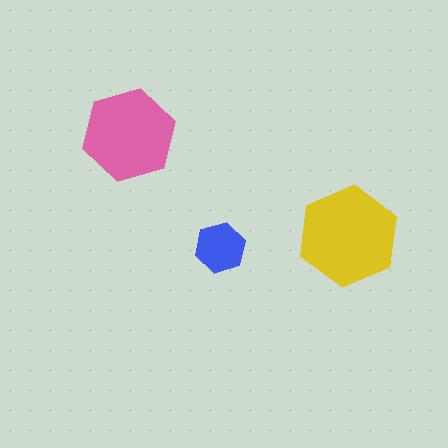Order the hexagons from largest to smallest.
the yellow one, the pink one, the blue one.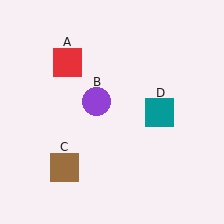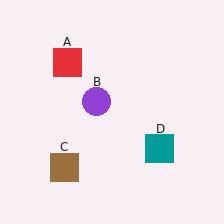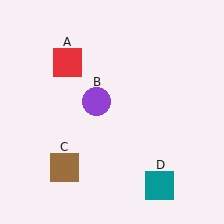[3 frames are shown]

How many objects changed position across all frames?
1 object changed position: teal square (object D).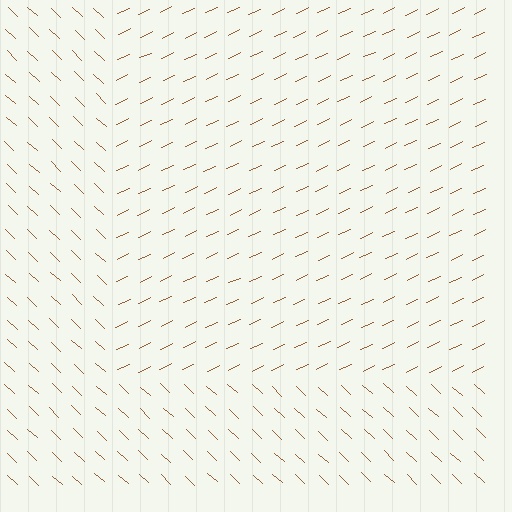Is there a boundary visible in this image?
Yes, there is a texture boundary formed by a change in line orientation.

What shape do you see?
I see a rectangle.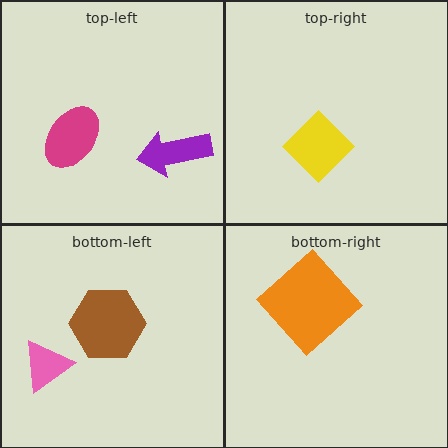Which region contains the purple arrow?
The top-left region.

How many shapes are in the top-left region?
2.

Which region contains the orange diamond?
The bottom-right region.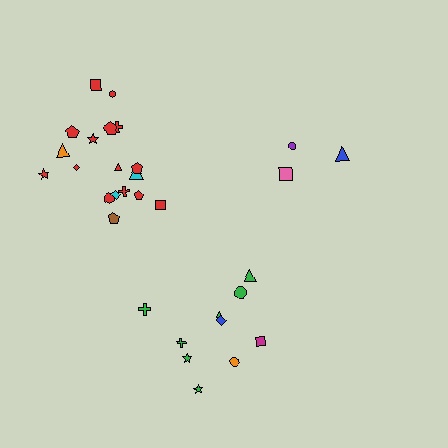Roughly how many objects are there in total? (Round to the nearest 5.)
Roughly 30 objects in total.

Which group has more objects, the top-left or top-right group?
The top-left group.